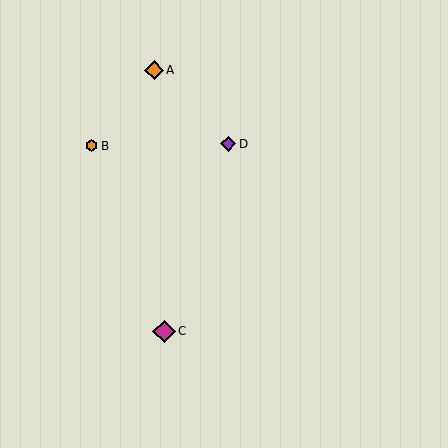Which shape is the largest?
The magenta diamond (labeled C) is the largest.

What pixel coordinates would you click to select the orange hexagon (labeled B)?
Click at (92, 146) to select the orange hexagon B.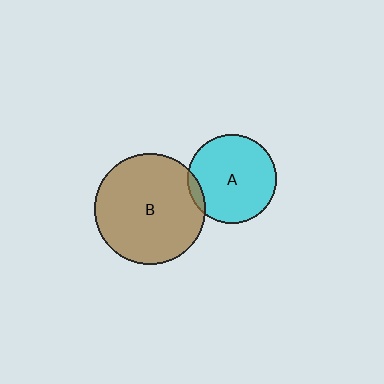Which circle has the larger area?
Circle B (brown).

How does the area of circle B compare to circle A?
Approximately 1.5 times.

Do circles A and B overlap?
Yes.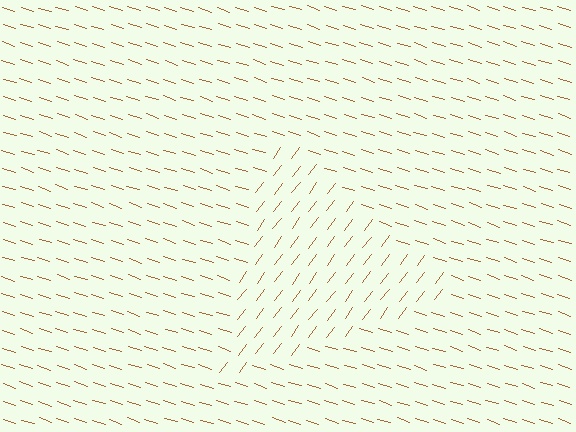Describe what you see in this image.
The image is filled with small brown line segments. A triangle region in the image has lines oriented differently from the surrounding lines, creating a visible texture boundary.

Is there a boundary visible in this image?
Yes, there is a texture boundary formed by a change in line orientation.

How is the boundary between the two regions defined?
The boundary is defined purely by a change in line orientation (approximately 71 degrees difference). All lines are the same color and thickness.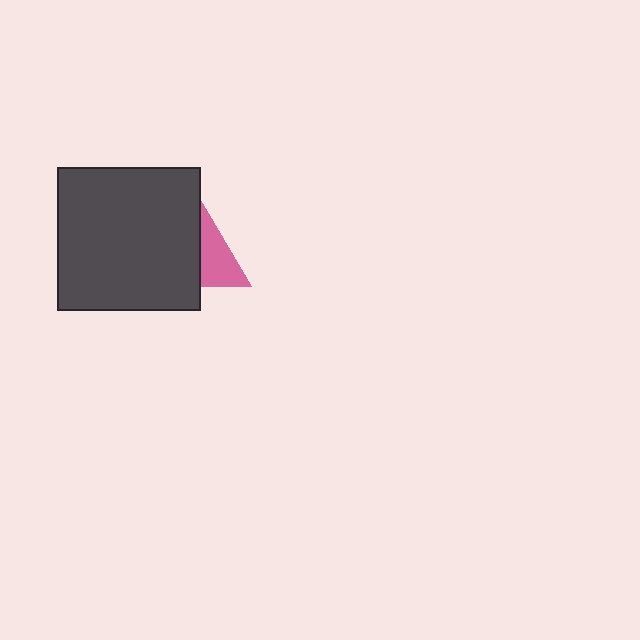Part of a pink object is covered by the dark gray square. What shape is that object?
It is a triangle.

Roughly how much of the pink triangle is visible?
A small part of it is visible (roughly 40%).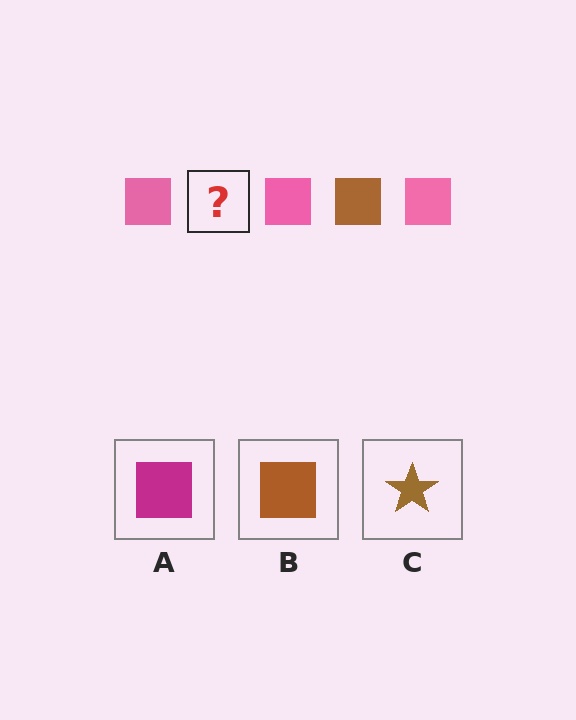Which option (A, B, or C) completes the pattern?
B.